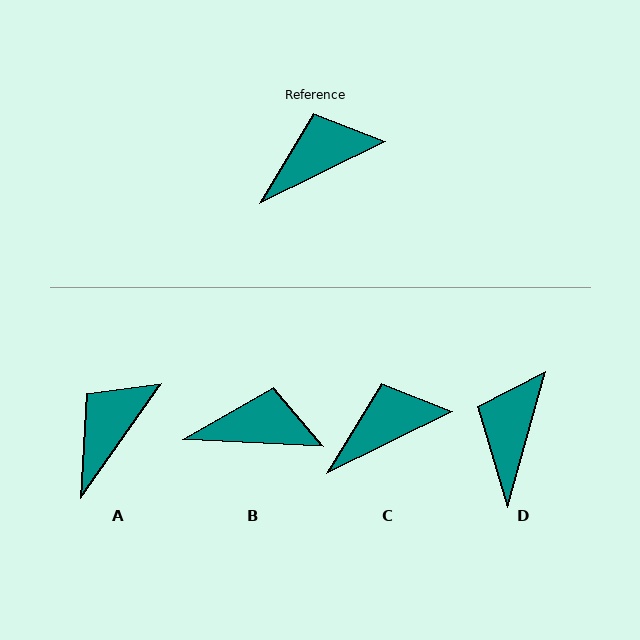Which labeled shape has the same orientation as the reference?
C.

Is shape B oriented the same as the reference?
No, it is off by about 29 degrees.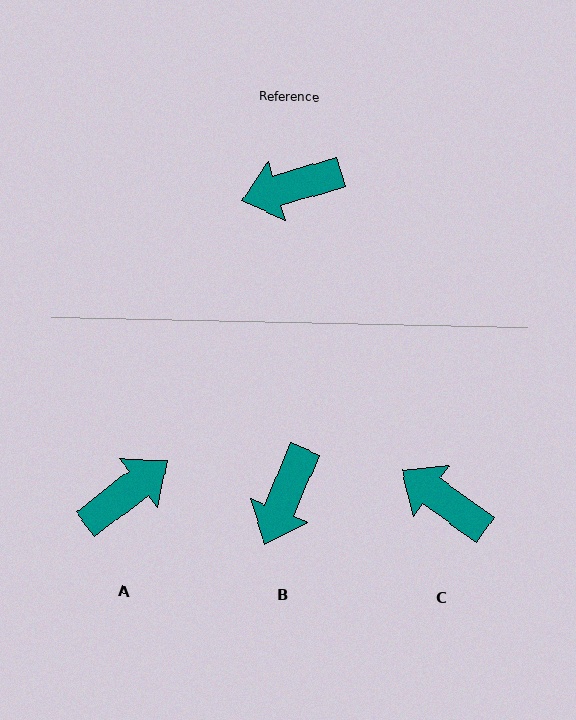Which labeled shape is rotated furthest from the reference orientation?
A, about 158 degrees away.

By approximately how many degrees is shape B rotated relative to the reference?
Approximately 51 degrees counter-clockwise.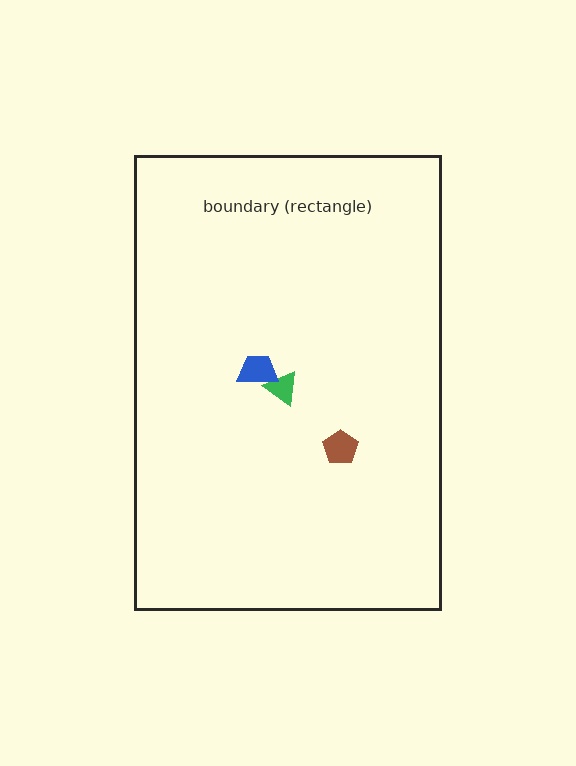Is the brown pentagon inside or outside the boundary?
Inside.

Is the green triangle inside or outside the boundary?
Inside.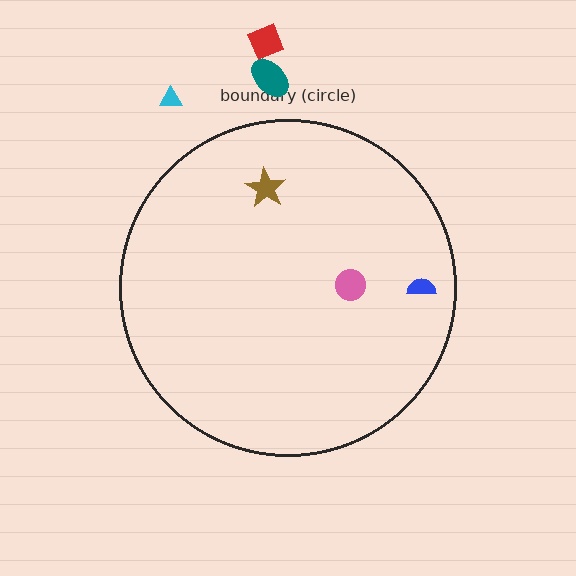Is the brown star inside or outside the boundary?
Inside.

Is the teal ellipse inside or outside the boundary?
Outside.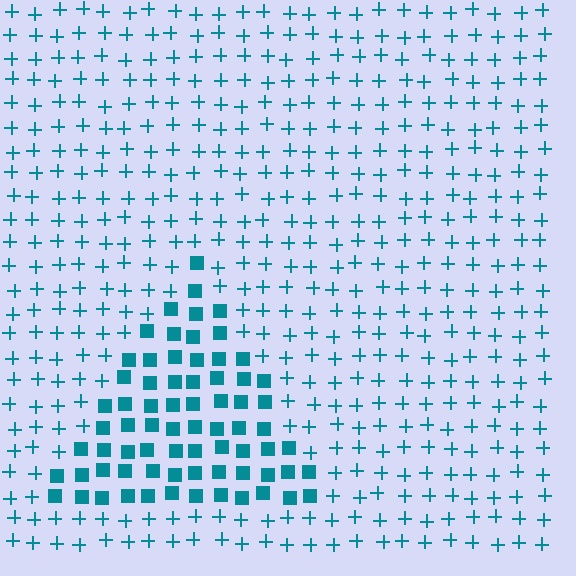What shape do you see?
I see a triangle.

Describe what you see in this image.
The image is filled with small teal elements arranged in a uniform grid. A triangle-shaped region contains squares, while the surrounding area contains plus signs. The boundary is defined purely by the change in element shape.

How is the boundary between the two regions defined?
The boundary is defined by a change in element shape: squares inside vs. plus signs outside. All elements share the same color and spacing.